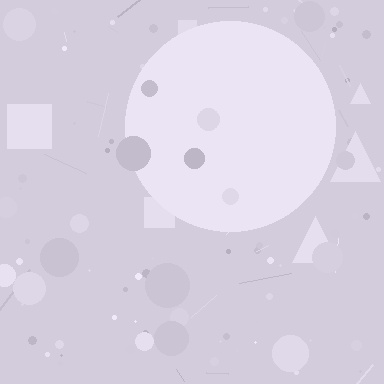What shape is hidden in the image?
A circle is hidden in the image.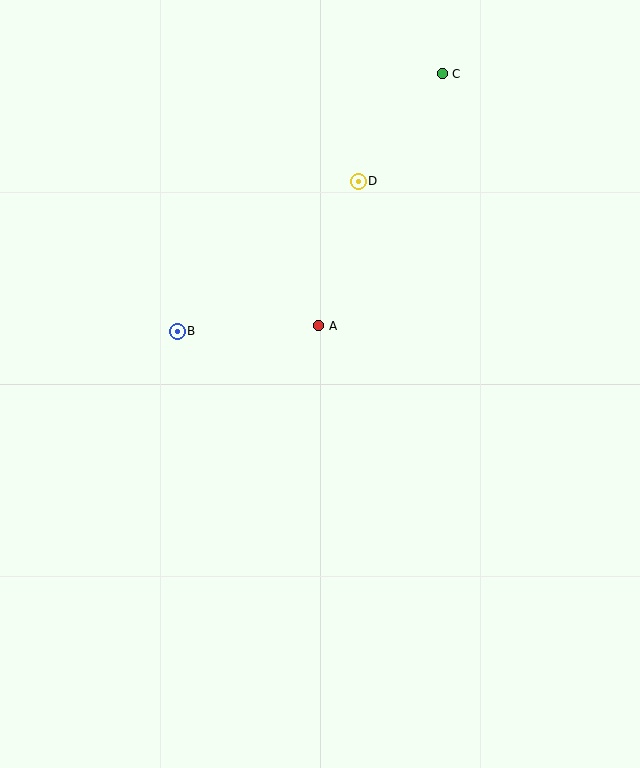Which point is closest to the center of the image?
Point A at (319, 326) is closest to the center.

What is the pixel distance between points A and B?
The distance between A and B is 142 pixels.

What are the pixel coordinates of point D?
Point D is at (358, 181).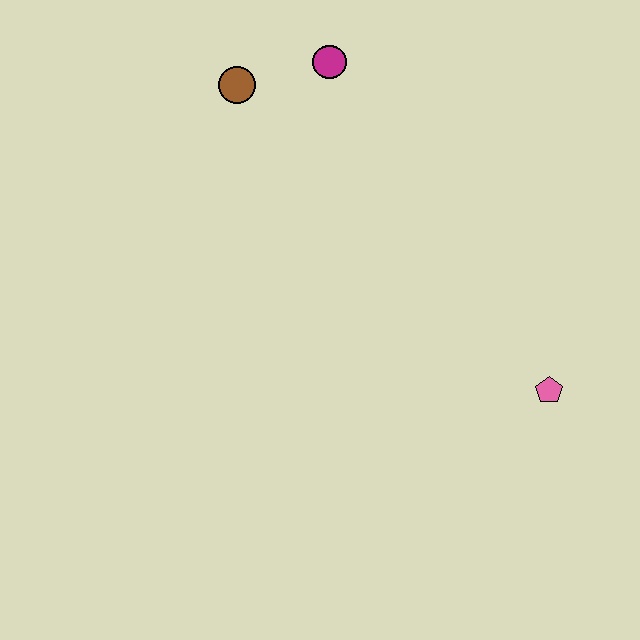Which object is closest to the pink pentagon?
The magenta circle is closest to the pink pentagon.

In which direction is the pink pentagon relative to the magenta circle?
The pink pentagon is below the magenta circle.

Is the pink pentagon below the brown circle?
Yes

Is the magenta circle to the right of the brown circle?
Yes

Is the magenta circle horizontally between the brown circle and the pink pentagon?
Yes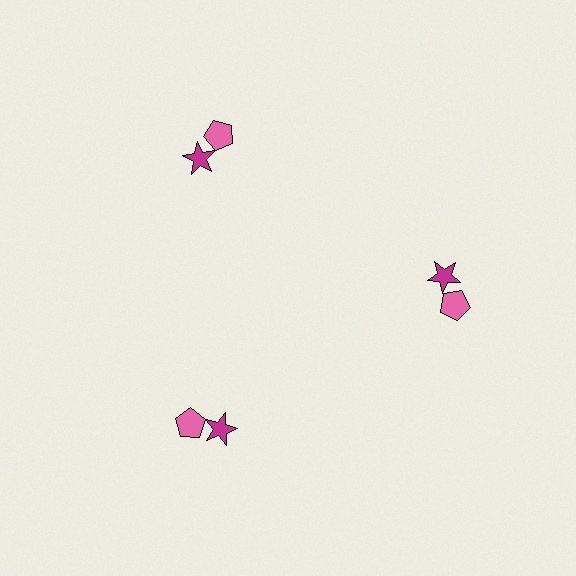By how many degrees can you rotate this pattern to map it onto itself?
The pattern maps onto itself every 120 degrees of rotation.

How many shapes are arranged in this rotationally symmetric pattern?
There are 6 shapes, arranged in 3 groups of 2.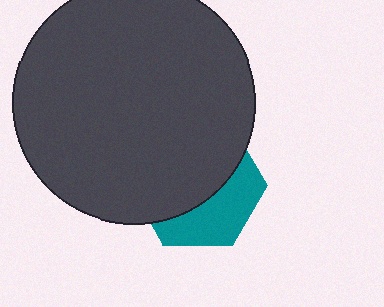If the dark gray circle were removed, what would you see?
You would see the complete teal hexagon.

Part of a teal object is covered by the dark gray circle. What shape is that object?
It is a hexagon.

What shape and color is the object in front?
The object in front is a dark gray circle.